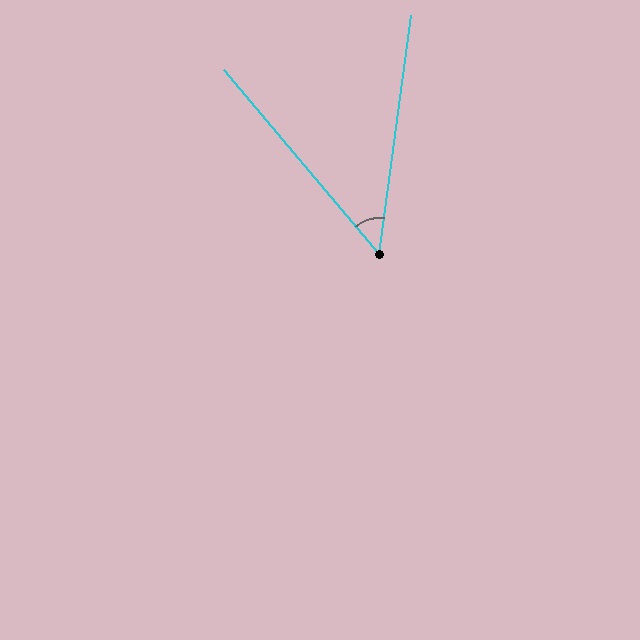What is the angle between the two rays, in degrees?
Approximately 48 degrees.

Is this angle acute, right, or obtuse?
It is acute.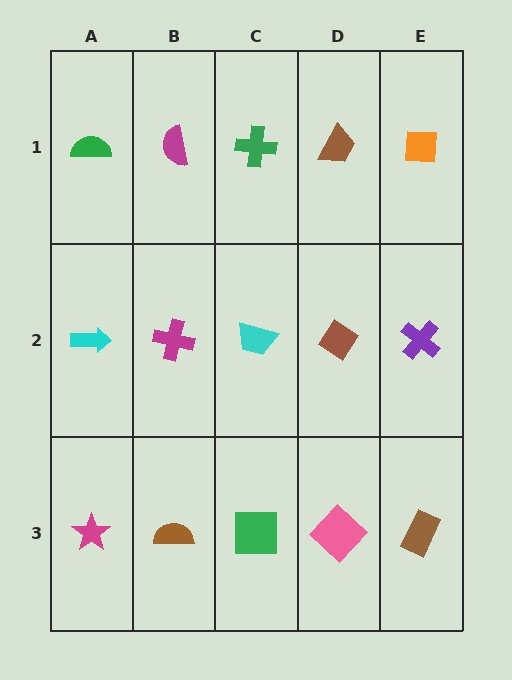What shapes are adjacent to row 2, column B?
A magenta semicircle (row 1, column B), a brown semicircle (row 3, column B), a cyan arrow (row 2, column A), a cyan trapezoid (row 2, column C).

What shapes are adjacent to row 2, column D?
A brown trapezoid (row 1, column D), a pink diamond (row 3, column D), a cyan trapezoid (row 2, column C), a purple cross (row 2, column E).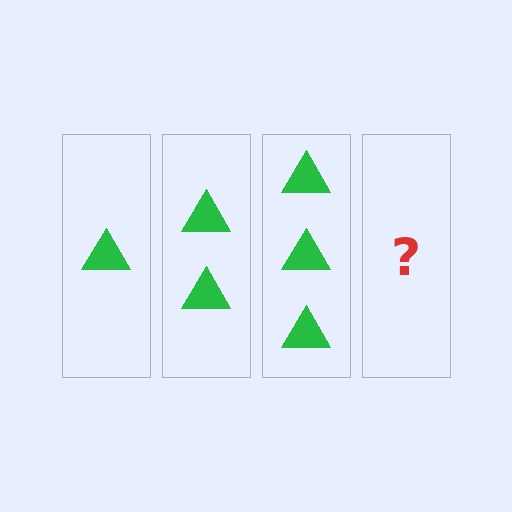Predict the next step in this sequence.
The next step is 4 triangles.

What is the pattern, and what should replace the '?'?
The pattern is that each step adds one more triangle. The '?' should be 4 triangles.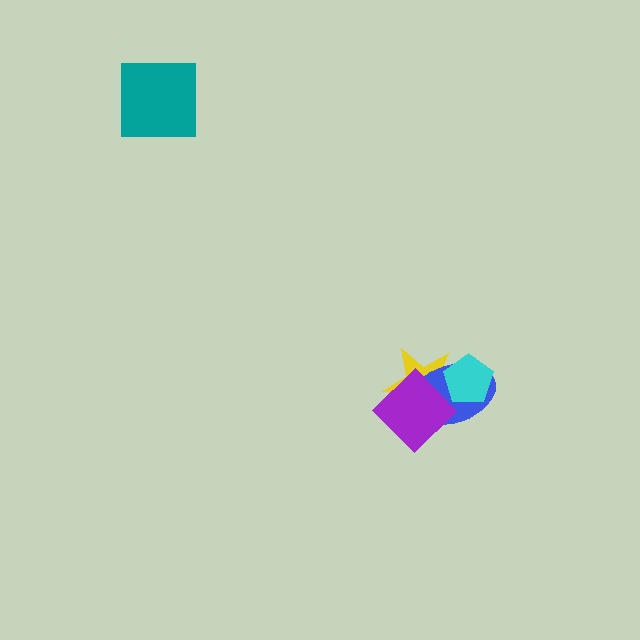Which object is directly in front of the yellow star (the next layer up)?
The blue ellipse is directly in front of the yellow star.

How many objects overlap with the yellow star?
3 objects overlap with the yellow star.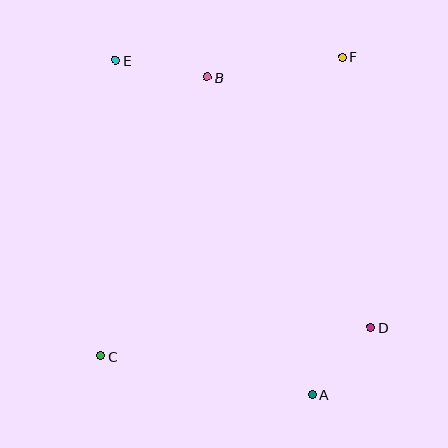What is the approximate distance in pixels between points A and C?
The distance between A and C is approximately 215 pixels.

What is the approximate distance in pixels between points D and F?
The distance between D and F is approximately 272 pixels.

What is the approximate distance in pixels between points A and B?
The distance between A and B is approximately 334 pixels.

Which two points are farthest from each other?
Points A and E are farthest from each other.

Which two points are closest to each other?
Points A and D are closest to each other.